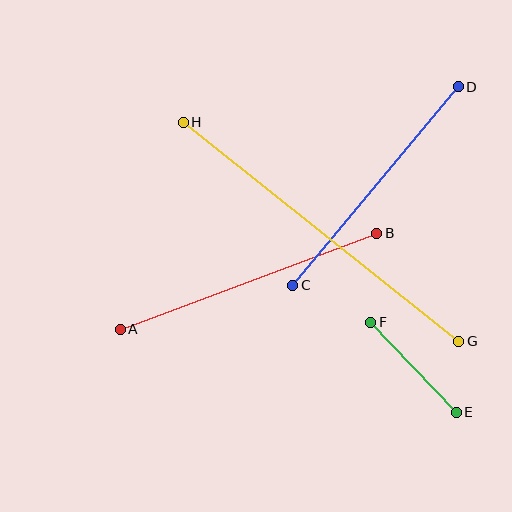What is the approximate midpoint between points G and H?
The midpoint is at approximately (321, 232) pixels.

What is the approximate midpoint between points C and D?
The midpoint is at approximately (375, 186) pixels.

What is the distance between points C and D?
The distance is approximately 258 pixels.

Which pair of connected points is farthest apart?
Points G and H are farthest apart.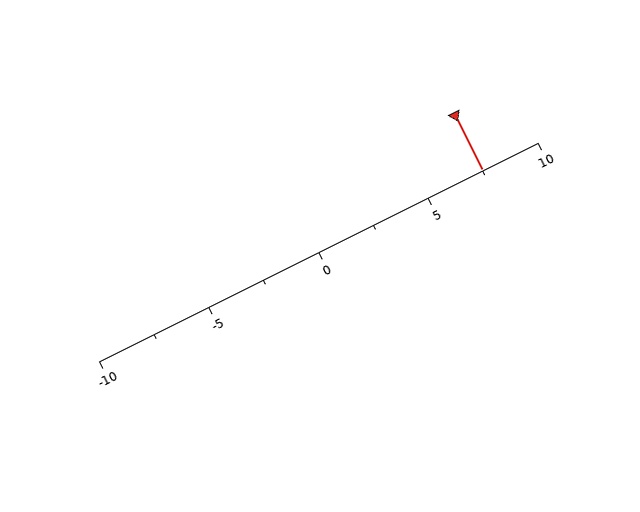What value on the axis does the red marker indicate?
The marker indicates approximately 7.5.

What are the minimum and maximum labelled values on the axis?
The axis runs from -10 to 10.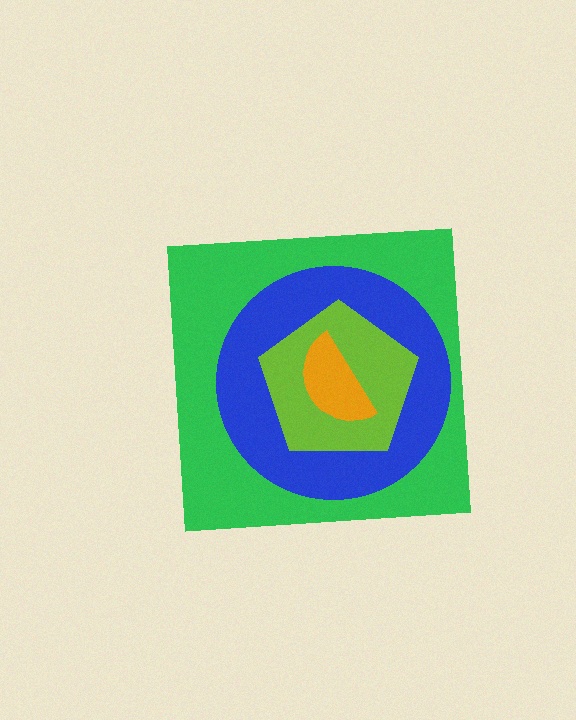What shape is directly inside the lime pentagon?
The orange semicircle.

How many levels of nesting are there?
4.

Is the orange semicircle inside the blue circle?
Yes.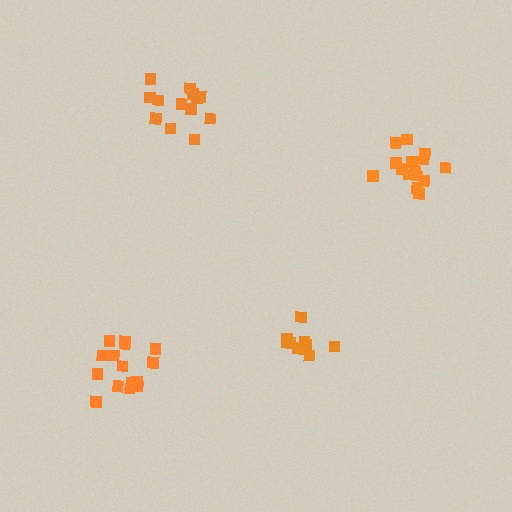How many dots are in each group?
Group 1: 15 dots, Group 2: 10 dots, Group 3: 15 dots, Group 4: 13 dots (53 total).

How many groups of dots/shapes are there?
There are 4 groups.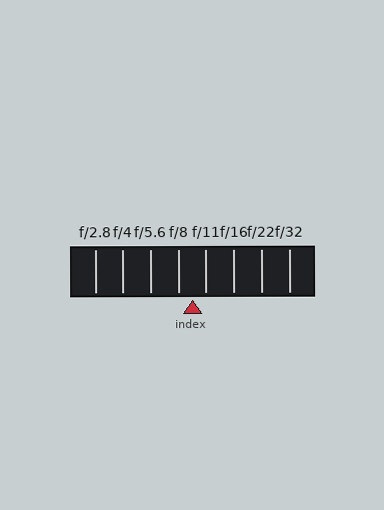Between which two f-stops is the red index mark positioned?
The index mark is between f/8 and f/11.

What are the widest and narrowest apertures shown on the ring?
The widest aperture shown is f/2.8 and the narrowest is f/32.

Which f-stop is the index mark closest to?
The index mark is closest to f/11.